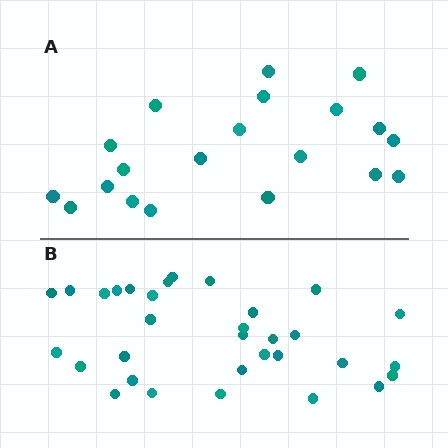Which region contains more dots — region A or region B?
Region B (the bottom region) has more dots.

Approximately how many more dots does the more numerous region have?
Region B has roughly 12 or so more dots than region A.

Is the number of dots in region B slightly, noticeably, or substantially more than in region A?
Region B has substantially more. The ratio is roughly 1.6 to 1.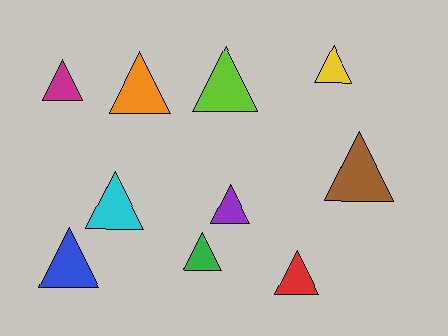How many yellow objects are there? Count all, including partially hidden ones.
There is 1 yellow object.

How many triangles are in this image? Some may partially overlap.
There are 10 triangles.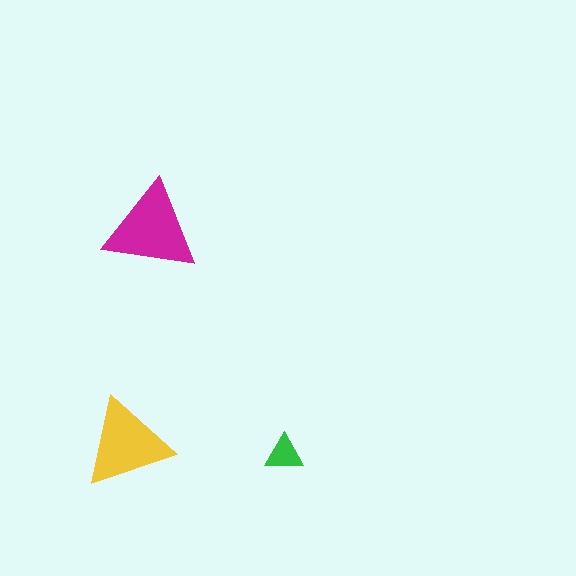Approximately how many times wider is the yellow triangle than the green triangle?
About 2.5 times wider.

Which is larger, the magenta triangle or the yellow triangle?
The magenta one.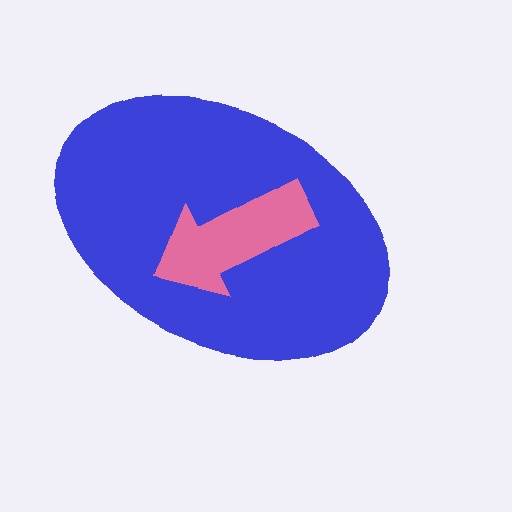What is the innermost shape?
The pink arrow.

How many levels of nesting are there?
2.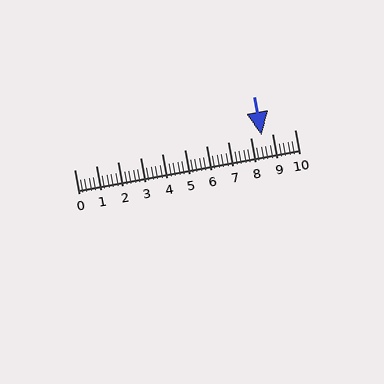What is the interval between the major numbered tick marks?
The major tick marks are spaced 1 units apart.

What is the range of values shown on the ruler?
The ruler shows values from 0 to 10.